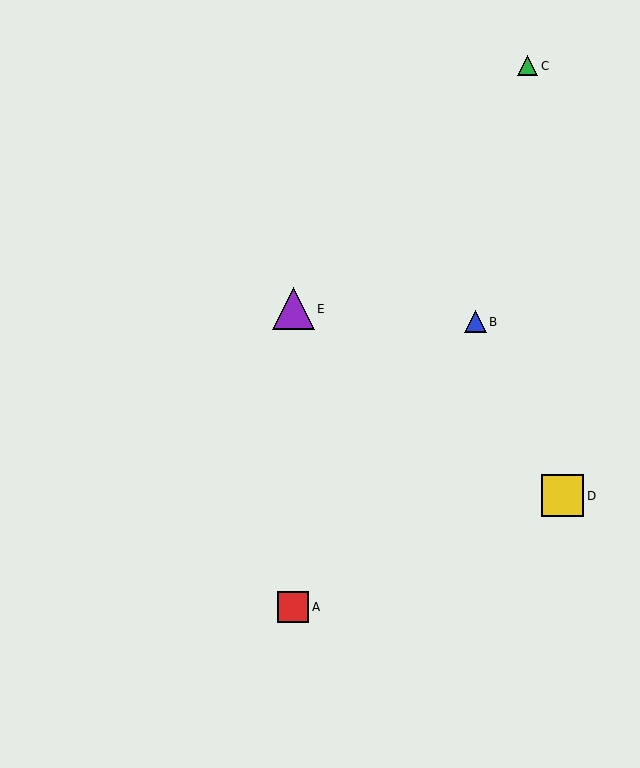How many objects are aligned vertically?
2 objects (A, E) are aligned vertically.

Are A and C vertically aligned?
No, A is at x≈293 and C is at x≈528.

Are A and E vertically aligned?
Yes, both are at x≈293.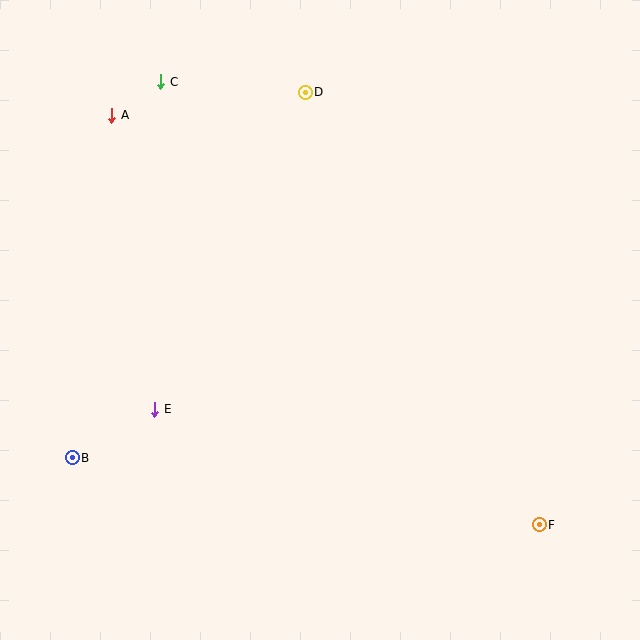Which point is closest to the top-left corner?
Point A is closest to the top-left corner.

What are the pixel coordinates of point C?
Point C is at (161, 82).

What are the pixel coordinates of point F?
Point F is at (539, 525).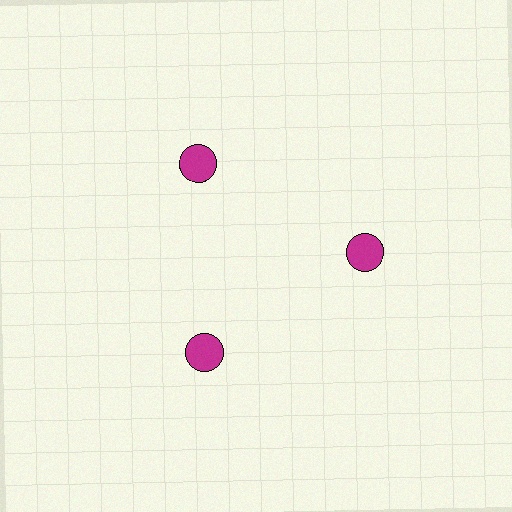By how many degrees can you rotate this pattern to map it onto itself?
The pattern maps onto itself every 120 degrees of rotation.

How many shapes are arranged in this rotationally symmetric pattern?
There are 3 shapes, arranged in 3 groups of 1.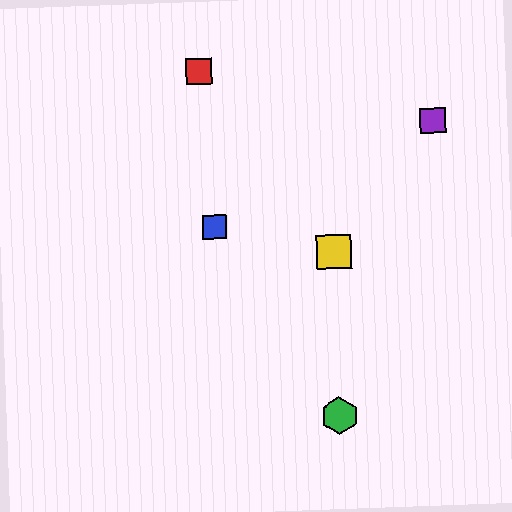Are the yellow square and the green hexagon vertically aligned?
Yes, both are at x≈334.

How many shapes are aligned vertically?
2 shapes (the green hexagon, the yellow square) are aligned vertically.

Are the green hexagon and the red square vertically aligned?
No, the green hexagon is at x≈340 and the red square is at x≈199.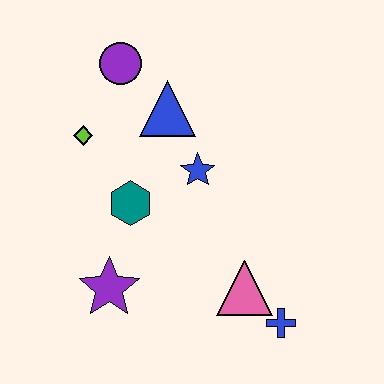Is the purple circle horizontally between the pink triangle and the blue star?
No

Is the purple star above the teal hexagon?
No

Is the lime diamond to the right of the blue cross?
No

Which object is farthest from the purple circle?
The blue cross is farthest from the purple circle.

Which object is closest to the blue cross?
The pink triangle is closest to the blue cross.